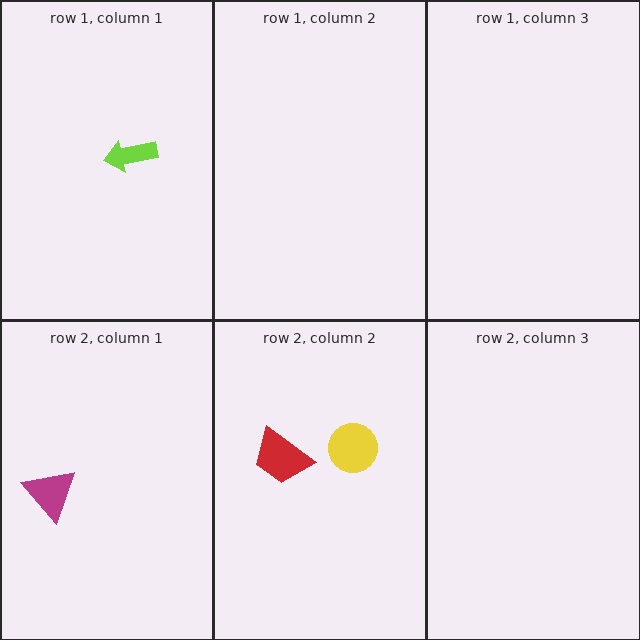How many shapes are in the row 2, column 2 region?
2.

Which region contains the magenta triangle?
The row 2, column 1 region.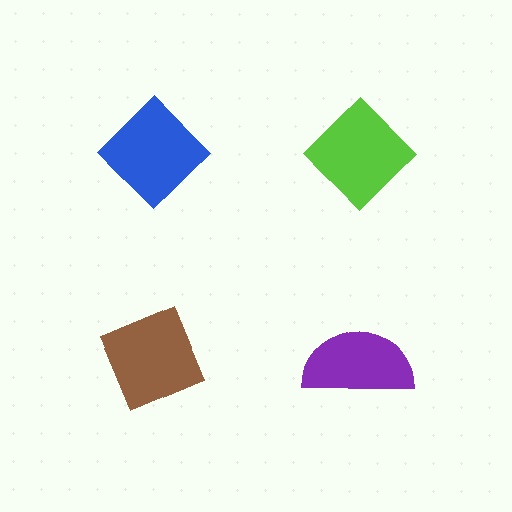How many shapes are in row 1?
2 shapes.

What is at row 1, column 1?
A blue diamond.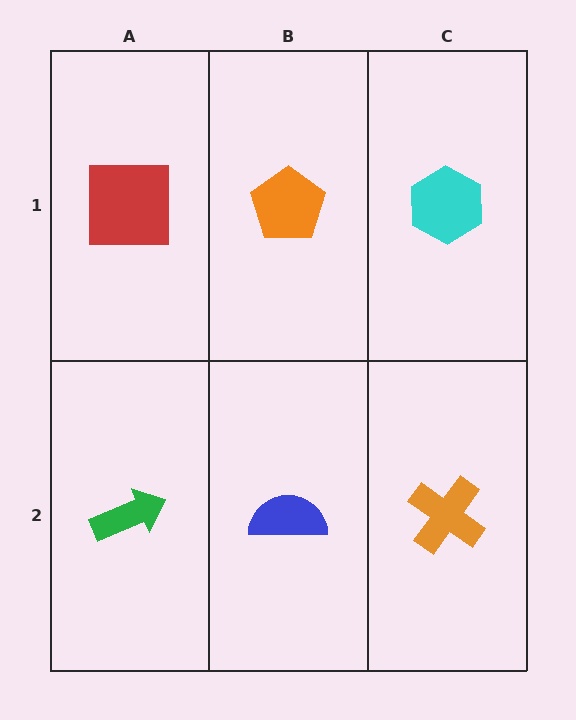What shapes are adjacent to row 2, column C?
A cyan hexagon (row 1, column C), a blue semicircle (row 2, column B).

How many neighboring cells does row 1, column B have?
3.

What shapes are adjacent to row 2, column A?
A red square (row 1, column A), a blue semicircle (row 2, column B).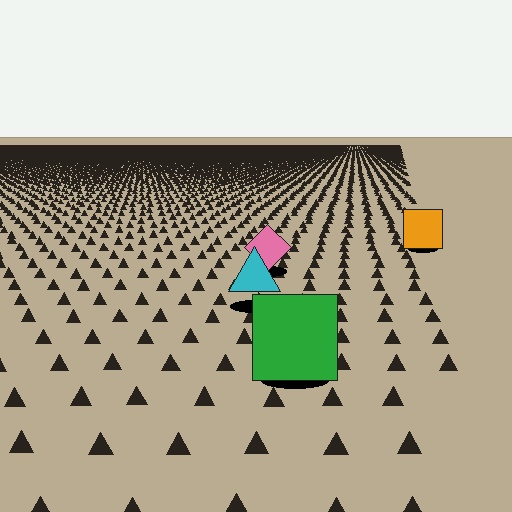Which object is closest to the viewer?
The green square is closest. The texture marks near it are larger and more spread out.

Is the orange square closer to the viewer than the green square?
No. The green square is closer — you can tell from the texture gradient: the ground texture is coarser near it.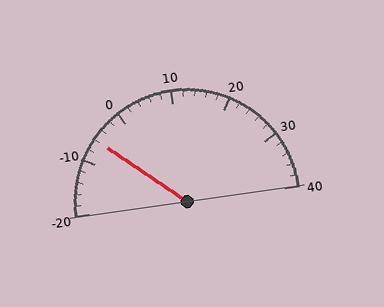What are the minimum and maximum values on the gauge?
The gauge ranges from -20 to 40.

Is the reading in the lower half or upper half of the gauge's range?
The reading is in the lower half of the range (-20 to 40).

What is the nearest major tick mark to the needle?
The nearest major tick mark is -10.